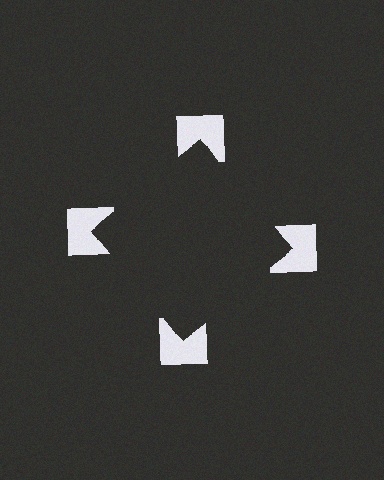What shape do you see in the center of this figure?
An illusory square — its edges are inferred from the aligned wedge cuts in the notched squares, not physically drawn.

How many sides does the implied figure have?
4 sides.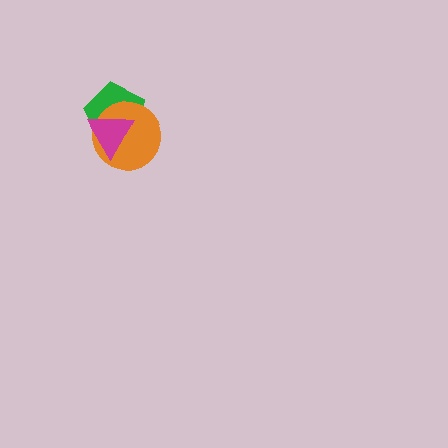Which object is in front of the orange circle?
The magenta triangle is in front of the orange circle.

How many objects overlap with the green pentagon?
2 objects overlap with the green pentagon.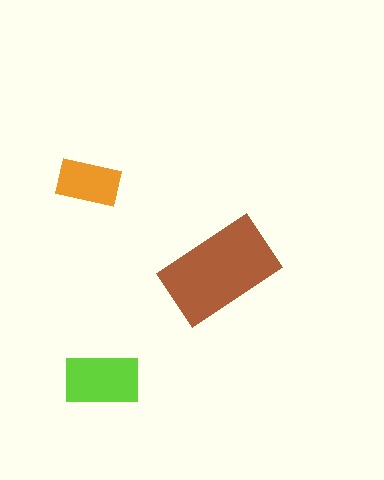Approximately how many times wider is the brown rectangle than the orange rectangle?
About 2 times wider.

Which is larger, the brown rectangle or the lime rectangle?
The brown one.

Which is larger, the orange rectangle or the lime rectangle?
The lime one.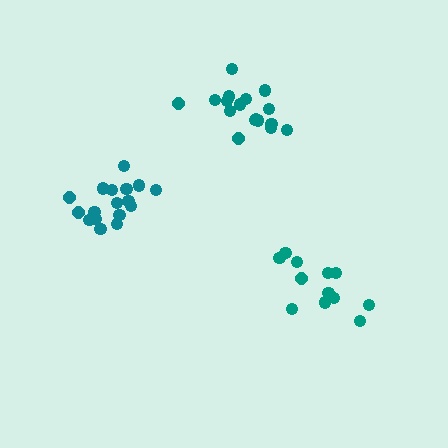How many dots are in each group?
Group 1: 12 dots, Group 2: 17 dots, Group 3: 17 dots (46 total).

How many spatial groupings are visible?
There are 3 spatial groupings.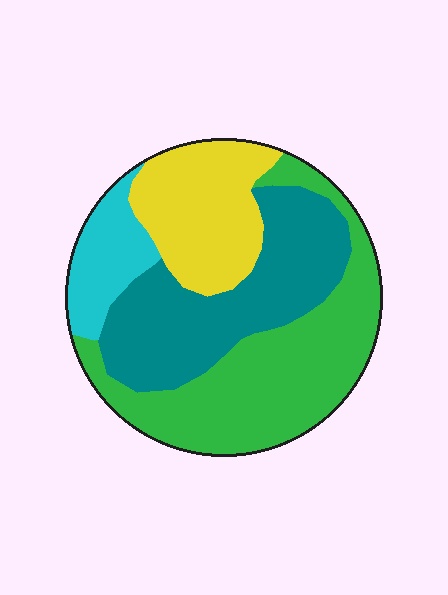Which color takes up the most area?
Green, at roughly 40%.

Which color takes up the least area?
Cyan, at roughly 10%.